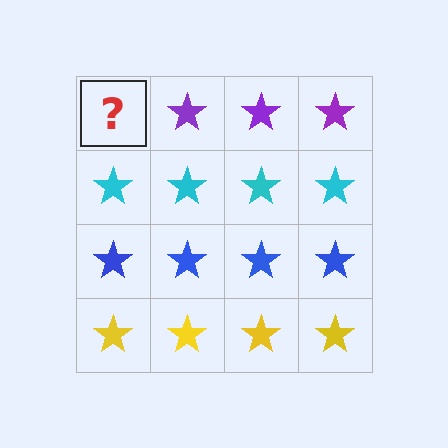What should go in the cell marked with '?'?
The missing cell should contain a purple star.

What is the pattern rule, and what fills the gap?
The rule is that each row has a consistent color. The gap should be filled with a purple star.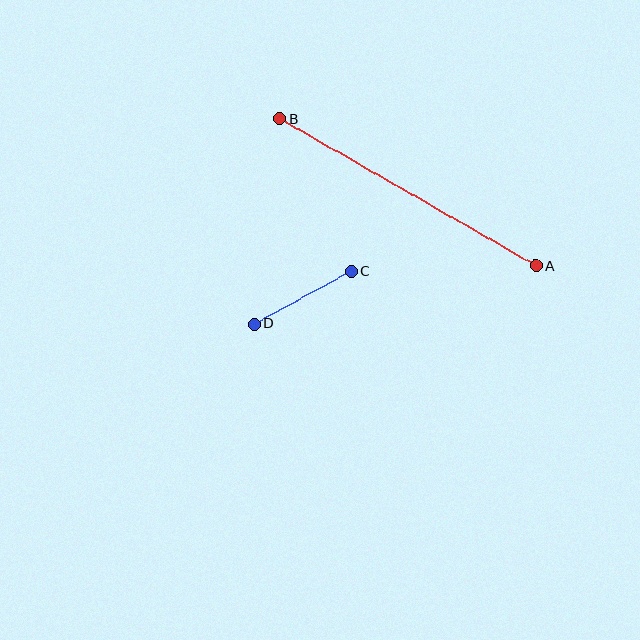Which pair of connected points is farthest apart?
Points A and B are farthest apart.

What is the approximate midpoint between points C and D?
The midpoint is at approximately (302, 298) pixels.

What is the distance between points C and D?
The distance is approximately 110 pixels.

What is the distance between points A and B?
The distance is approximately 296 pixels.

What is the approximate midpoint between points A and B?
The midpoint is at approximately (408, 192) pixels.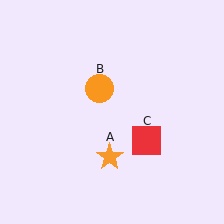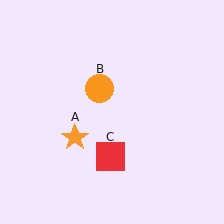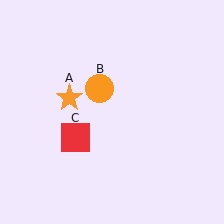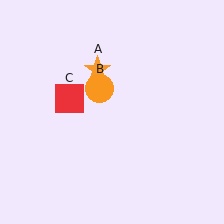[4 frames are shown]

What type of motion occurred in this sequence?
The orange star (object A), red square (object C) rotated clockwise around the center of the scene.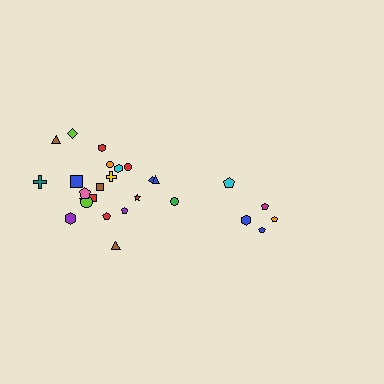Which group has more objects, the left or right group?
The left group.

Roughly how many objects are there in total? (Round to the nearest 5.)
Roughly 25 objects in total.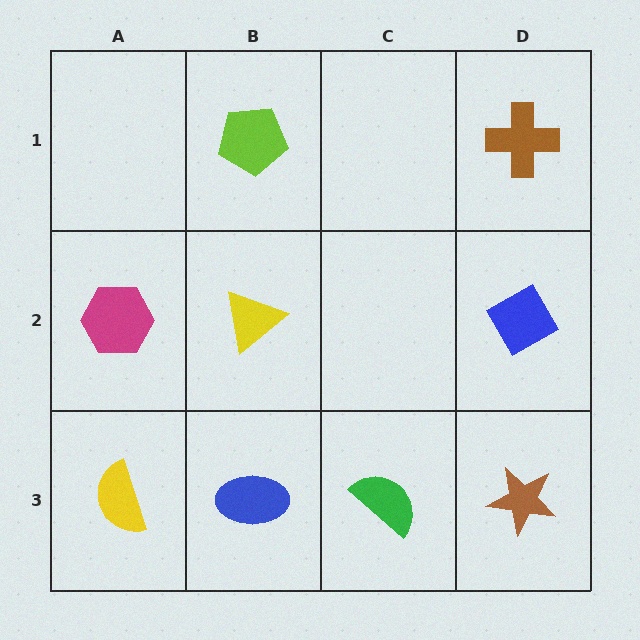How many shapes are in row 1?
2 shapes.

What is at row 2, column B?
A yellow triangle.